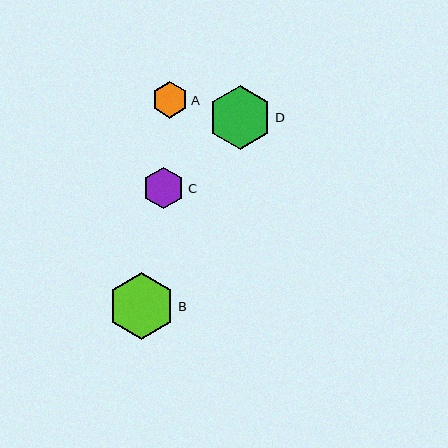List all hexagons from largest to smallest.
From largest to smallest: B, D, C, A.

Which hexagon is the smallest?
Hexagon A is the smallest with a size of approximately 36 pixels.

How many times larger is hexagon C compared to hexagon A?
Hexagon C is approximately 1.1 times the size of hexagon A.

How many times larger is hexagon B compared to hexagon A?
Hexagon B is approximately 1.8 times the size of hexagon A.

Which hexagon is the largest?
Hexagon B is the largest with a size of approximately 67 pixels.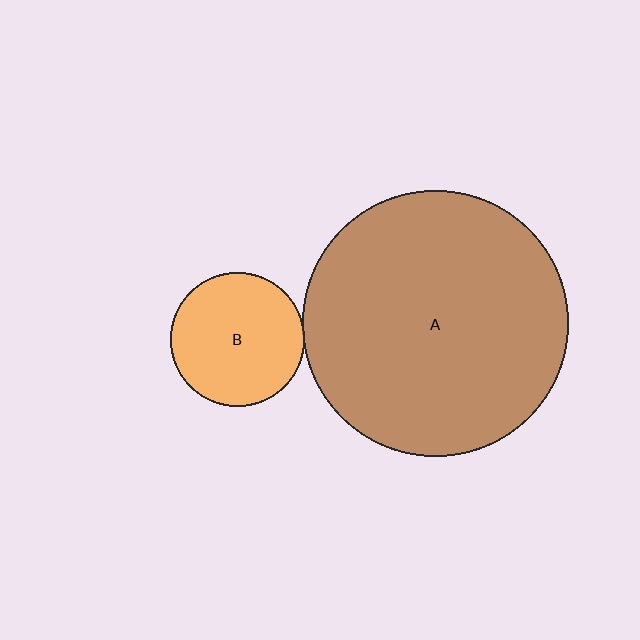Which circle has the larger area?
Circle A (brown).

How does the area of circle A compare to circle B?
Approximately 3.9 times.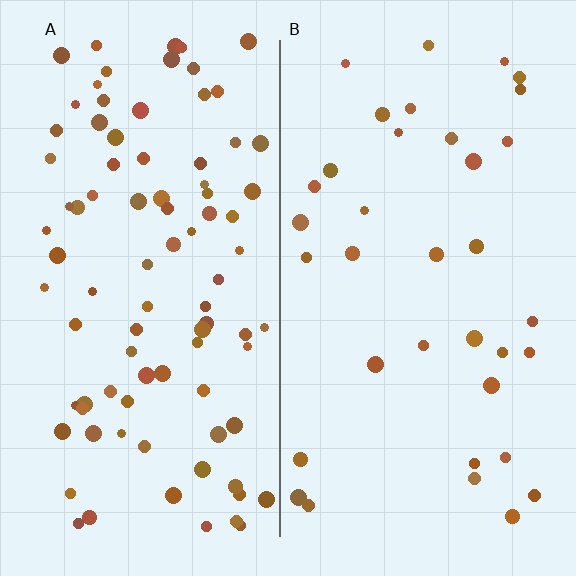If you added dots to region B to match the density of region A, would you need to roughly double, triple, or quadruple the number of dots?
Approximately triple.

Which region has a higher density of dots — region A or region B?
A (the left).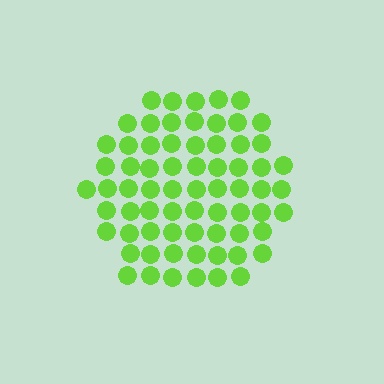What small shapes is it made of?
It is made of small circles.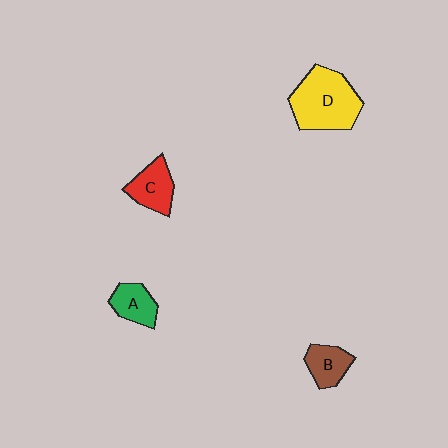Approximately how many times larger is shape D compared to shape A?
Approximately 2.3 times.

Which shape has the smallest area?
Shape A (green).